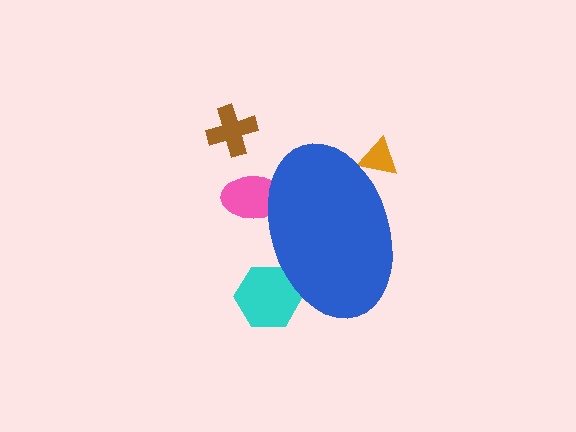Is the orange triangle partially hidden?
Yes, the orange triangle is partially hidden behind the blue ellipse.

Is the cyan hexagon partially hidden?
Yes, the cyan hexagon is partially hidden behind the blue ellipse.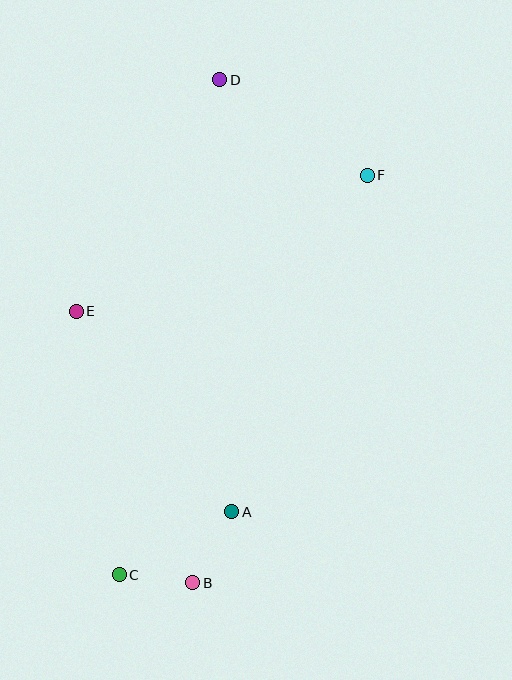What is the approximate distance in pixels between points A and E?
The distance between A and E is approximately 254 pixels.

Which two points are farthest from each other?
Points C and D are farthest from each other.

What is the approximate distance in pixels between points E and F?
The distance between E and F is approximately 321 pixels.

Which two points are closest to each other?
Points B and C are closest to each other.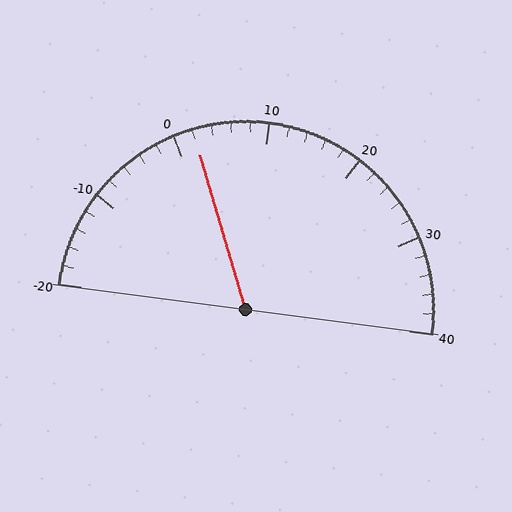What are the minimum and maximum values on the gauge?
The gauge ranges from -20 to 40.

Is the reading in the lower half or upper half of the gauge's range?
The reading is in the lower half of the range (-20 to 40).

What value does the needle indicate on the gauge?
The needle indicates approximately 2.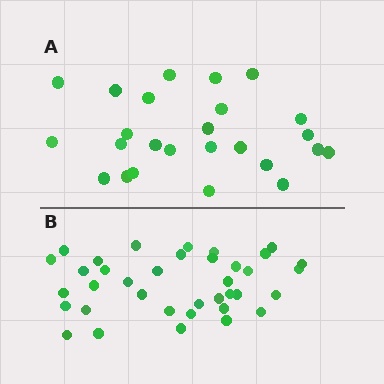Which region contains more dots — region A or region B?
Region B (the bottom region) has more dots.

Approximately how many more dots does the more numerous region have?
Region B has roughly 12 or so more dots than region A.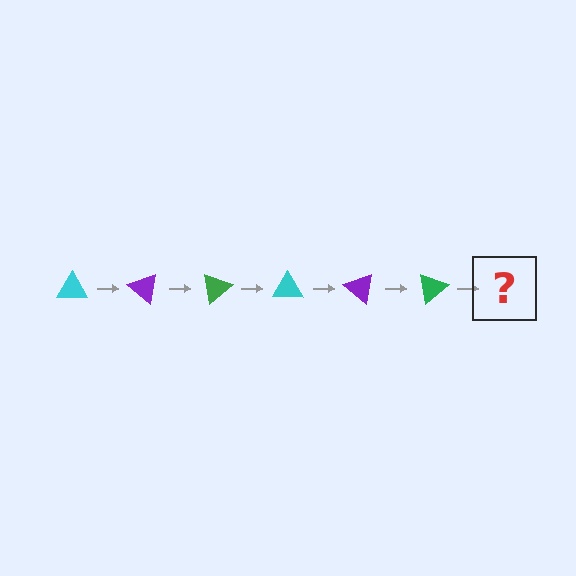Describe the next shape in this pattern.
It should be a cyan triangle, rotated 240 degrees from the start.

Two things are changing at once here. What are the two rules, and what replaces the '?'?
The two rules are that it rotates 40 degrees each step and the color cycles through cyan, purple, and green. The '?' should be a cyan triangle, rotated 240 degrees from the start.